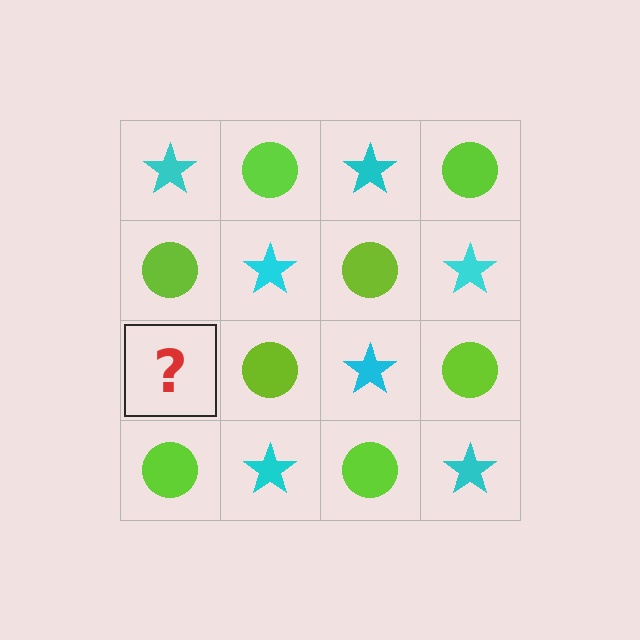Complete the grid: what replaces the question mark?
The question mark should be replaced with a cyan star.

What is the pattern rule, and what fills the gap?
The rule is that it alternates cyan star and lime circle in a checkerboard pattern. The gap should be filled with a cyan star.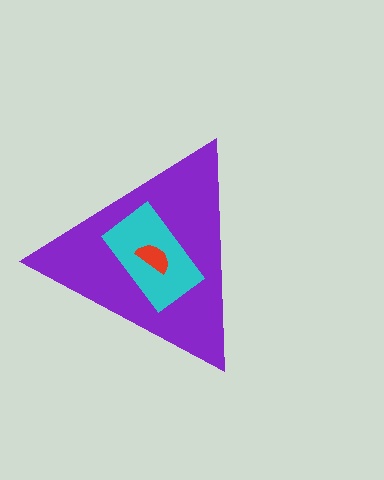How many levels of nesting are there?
3.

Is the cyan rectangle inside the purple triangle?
Yes.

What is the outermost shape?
The purple triangle.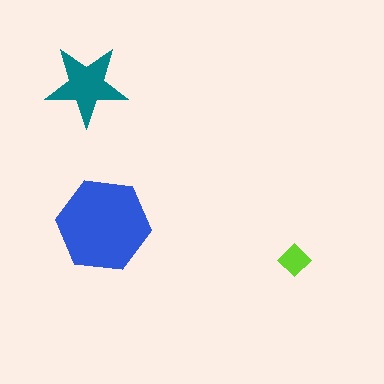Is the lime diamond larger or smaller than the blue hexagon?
Smaller.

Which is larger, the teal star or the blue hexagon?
The blue hexagon.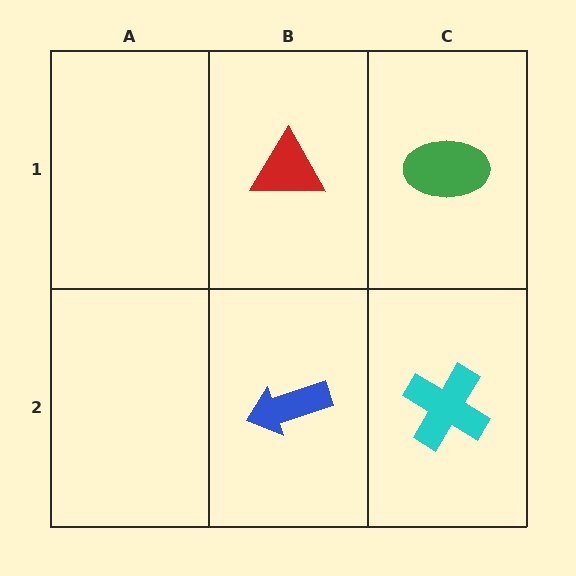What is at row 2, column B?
A blue arrow.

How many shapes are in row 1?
2 shapes.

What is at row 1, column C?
A green ellipse.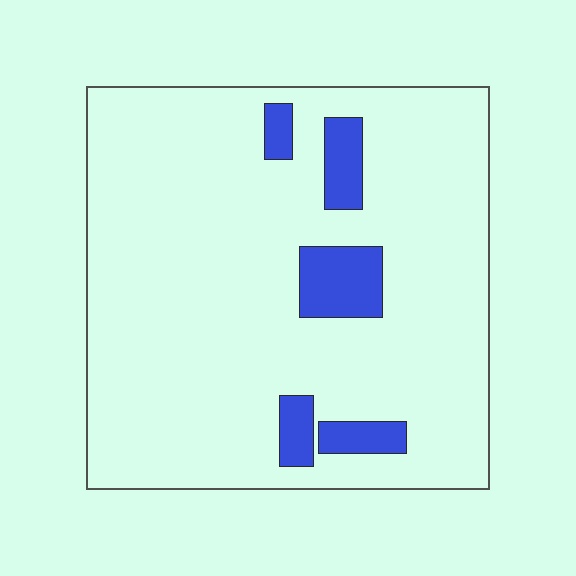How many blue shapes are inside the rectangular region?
5.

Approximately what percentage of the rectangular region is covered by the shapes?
Approximately 10%.